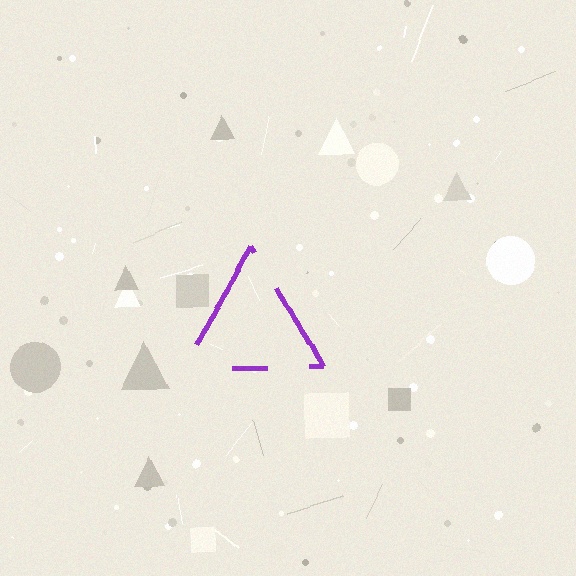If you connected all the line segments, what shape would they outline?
They would outline a triangle.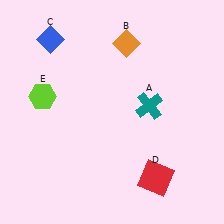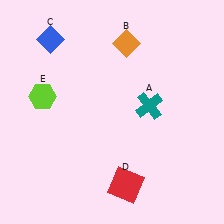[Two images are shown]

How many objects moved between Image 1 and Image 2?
1 object moved between the two images.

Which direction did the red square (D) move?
The red square (D) moved left.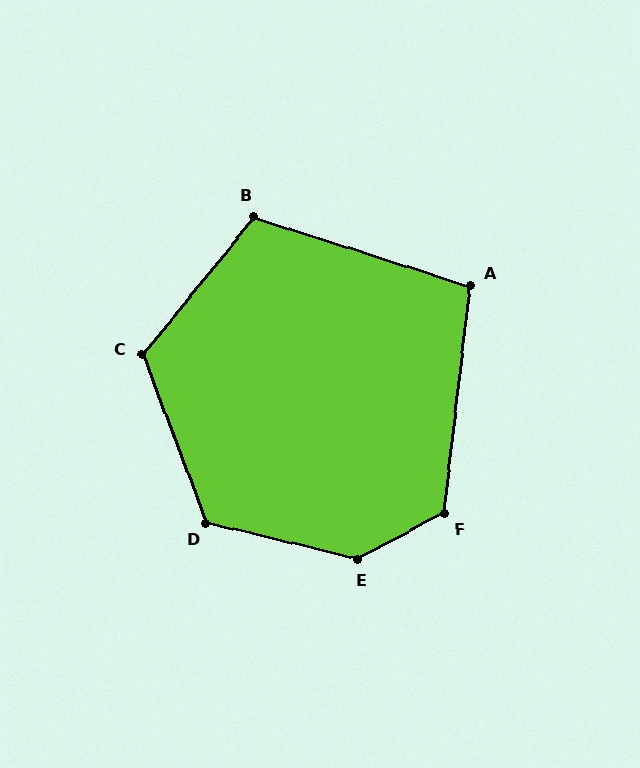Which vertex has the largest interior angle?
E, at approximately 138 degrees.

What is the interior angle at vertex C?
Approximately 120 degrees (obtuse).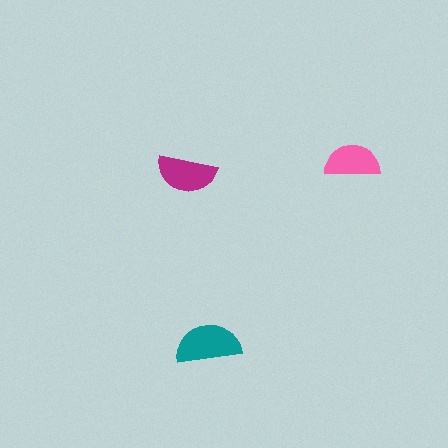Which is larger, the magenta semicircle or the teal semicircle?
The teal one.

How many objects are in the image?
There are 3 objects in the image.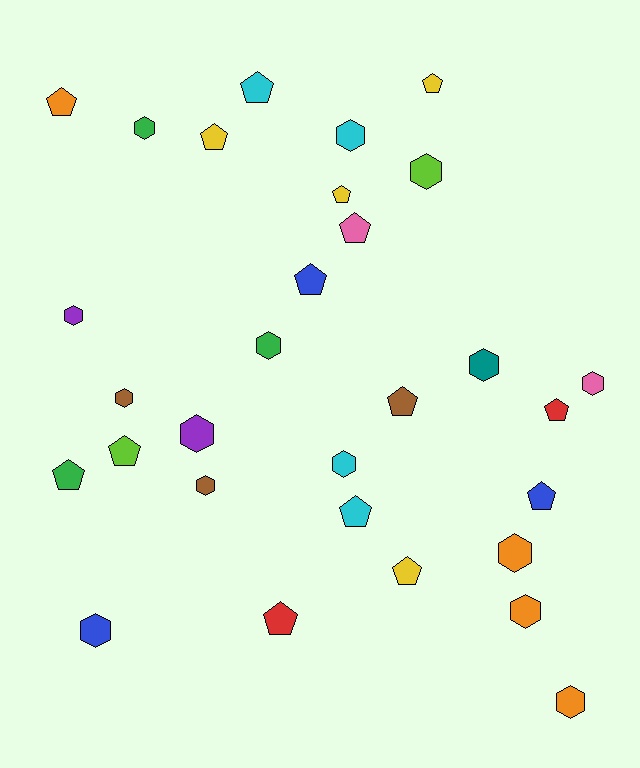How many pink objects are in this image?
There are 2 pink objects.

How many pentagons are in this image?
There are 15 pentagons.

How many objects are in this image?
There are 30 objects.